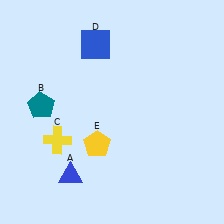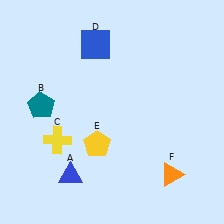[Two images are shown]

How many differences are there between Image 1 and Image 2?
There is 1 difference between the two images.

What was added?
An orange triangle (F) was added in Image 2.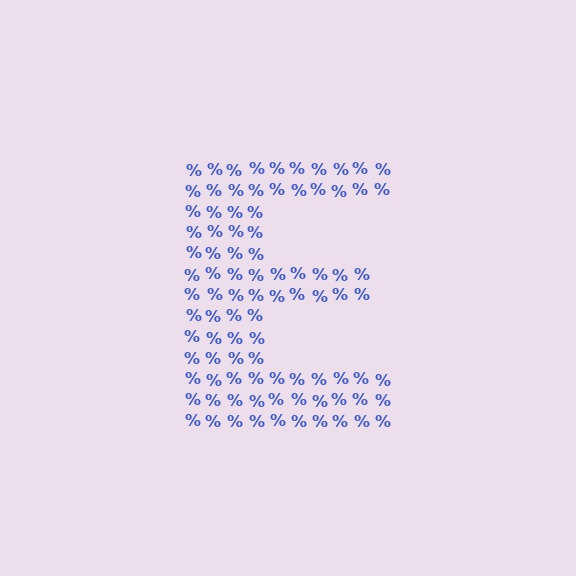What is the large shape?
The large shape is the letter E.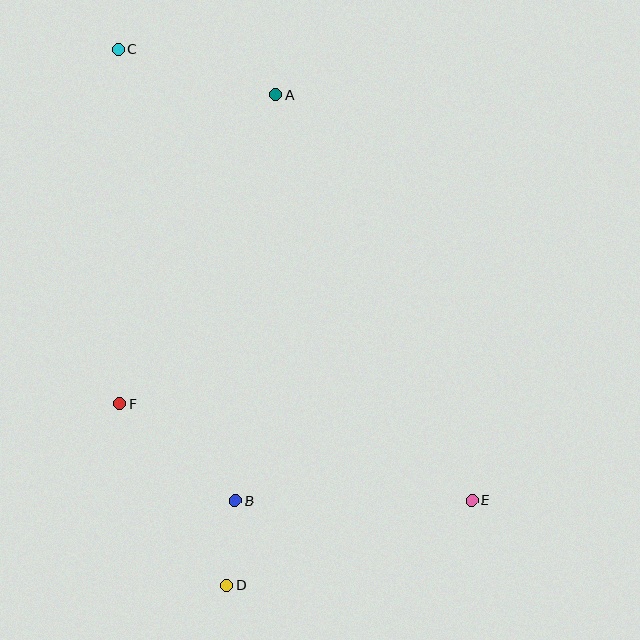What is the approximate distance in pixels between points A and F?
The distance between A and F is approximately 346 pixels.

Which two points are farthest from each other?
Points C and E are farthest from each other.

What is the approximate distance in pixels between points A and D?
The distance between A and D is approximately 493 pixels.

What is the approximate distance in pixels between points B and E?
The distance between B and E is approximately 237 pixels.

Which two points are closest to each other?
Points B and D are closest to each other.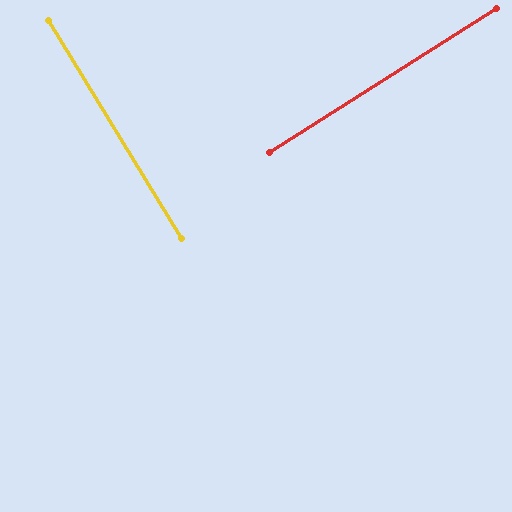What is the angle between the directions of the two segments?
Approximately 89 degrees.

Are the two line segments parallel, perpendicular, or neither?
Perpendicular — they meet at approximately 89°.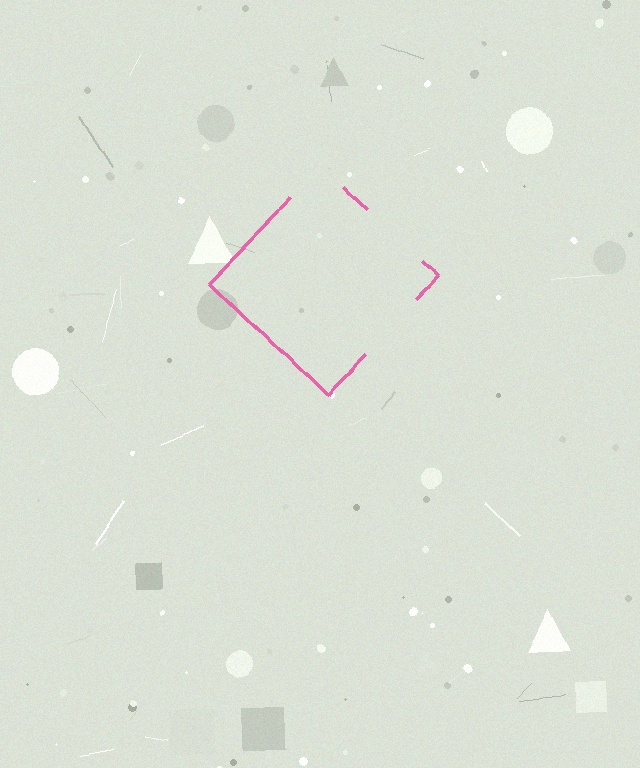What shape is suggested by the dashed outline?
The dashed outline suggests a diamond.